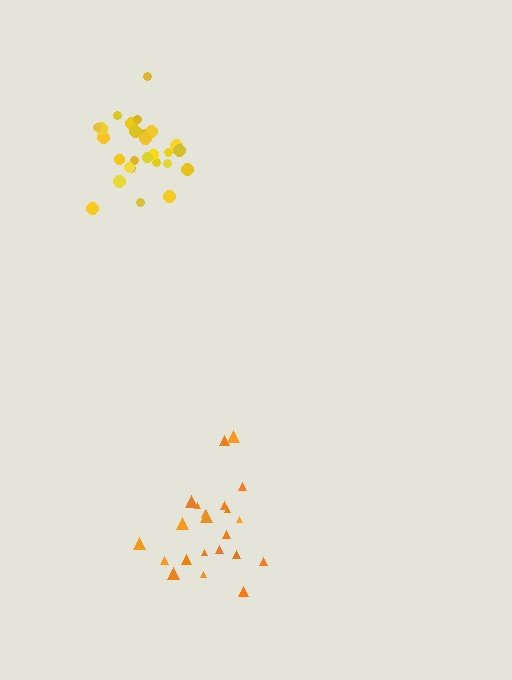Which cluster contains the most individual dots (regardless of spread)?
Yellow (27).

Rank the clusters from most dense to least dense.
yellow, orange.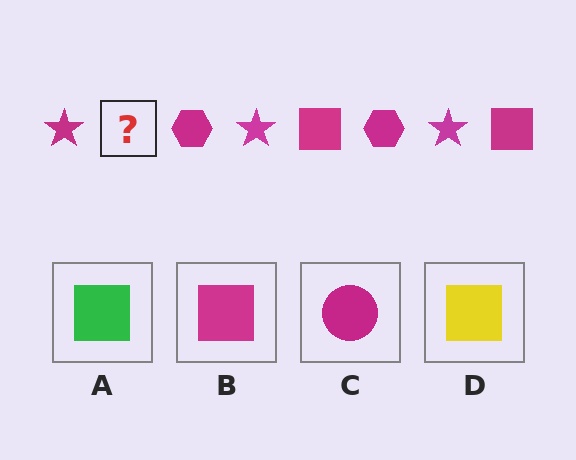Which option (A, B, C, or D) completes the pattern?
B.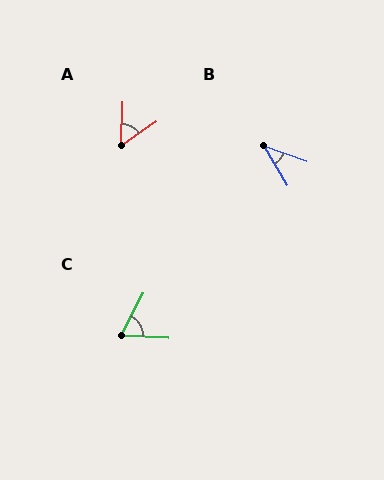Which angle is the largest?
C, at approximately 66 degrees.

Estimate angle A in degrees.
Approximately 53 degrees.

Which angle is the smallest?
B, at approximately 39 degrees.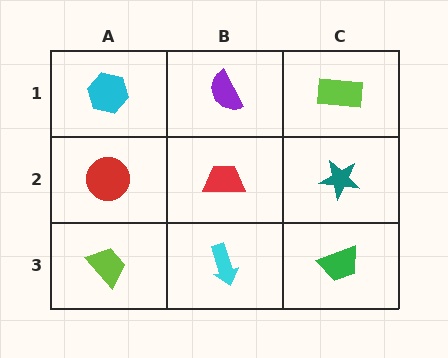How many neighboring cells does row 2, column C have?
3.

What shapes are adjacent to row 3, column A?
A red circle (row 2, column A), a cyan arrow (row 3, column B).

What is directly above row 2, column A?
A cyan hexagon.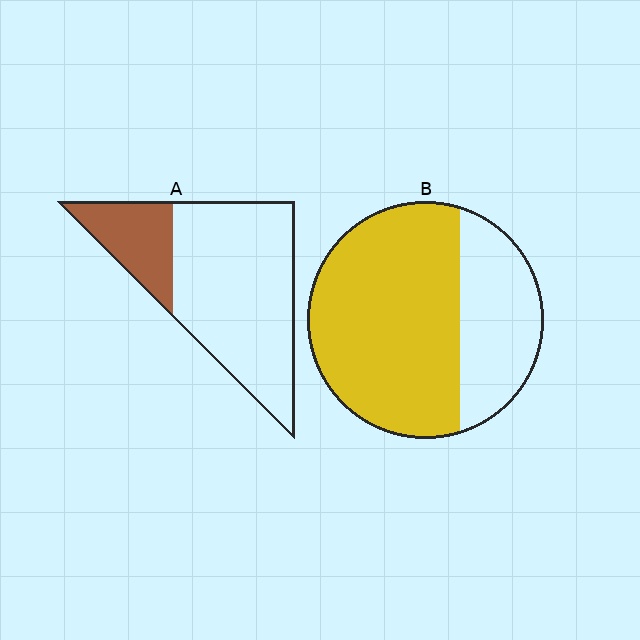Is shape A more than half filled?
No.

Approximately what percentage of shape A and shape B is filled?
A is approximately 25% and B is approximately 70%.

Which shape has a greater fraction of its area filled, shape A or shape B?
Shape B.